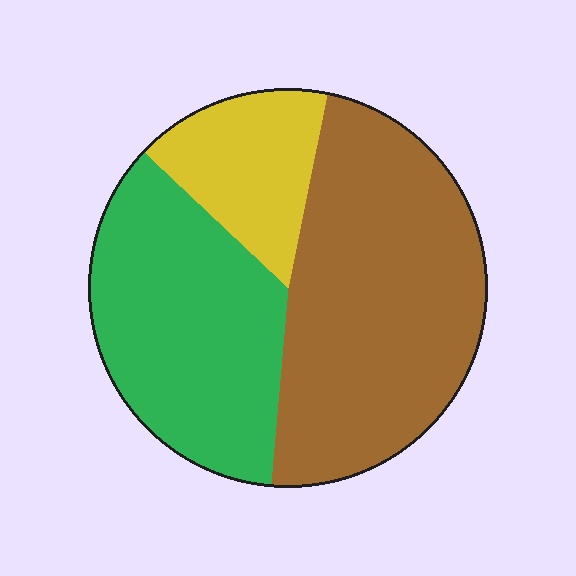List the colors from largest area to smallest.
From largest to smallest: brown, green, yellow.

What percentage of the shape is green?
Green takes up about three eighths (3/8) of the shape.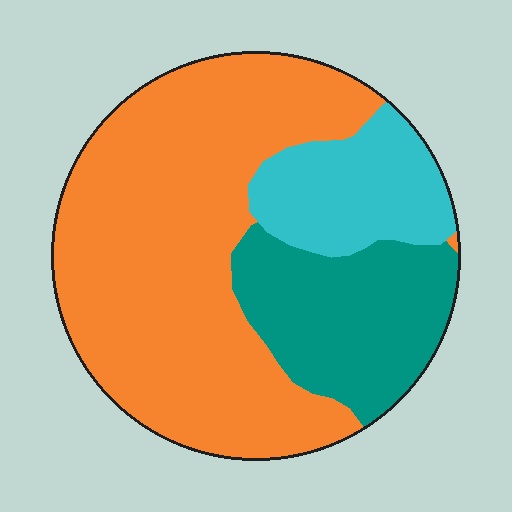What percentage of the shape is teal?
Teal covers around 25% of the shape.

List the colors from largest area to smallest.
From largest to smallest: orange, teal, cyan.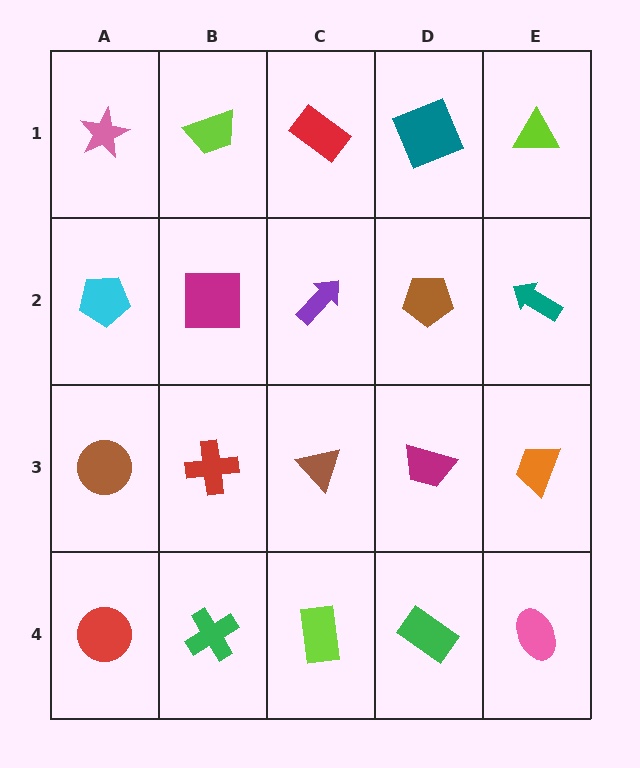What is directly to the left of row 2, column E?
A brown pentagon.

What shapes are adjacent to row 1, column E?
A teal arrow (row 2, column E), a teal square (row 1, column D).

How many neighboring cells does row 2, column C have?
4.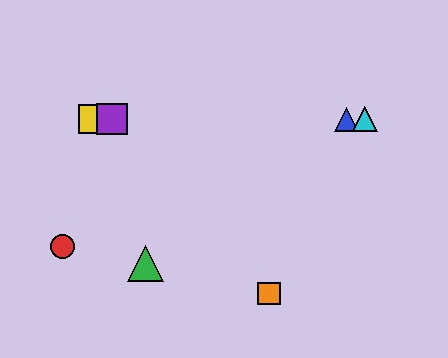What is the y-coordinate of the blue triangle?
The blue triangle is at y≈119.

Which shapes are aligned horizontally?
The blue triangle, the yellow square, the purple square, the cyan triangle are aligned horizontally.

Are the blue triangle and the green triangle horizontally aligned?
No, the blue triangle is at y≈119 and the green triangle is at y≈263.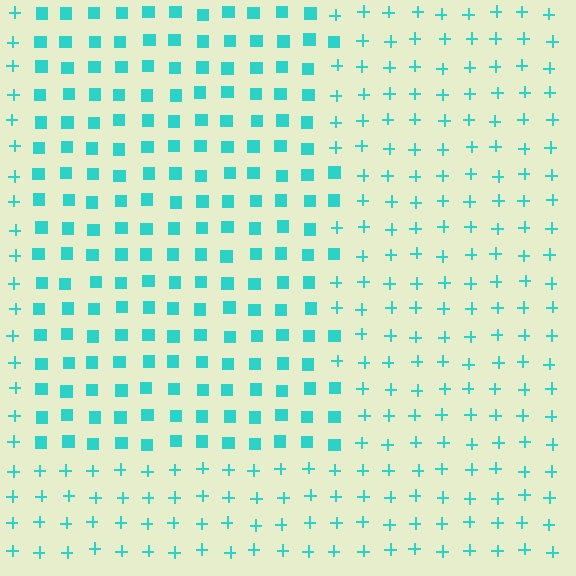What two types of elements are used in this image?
The image uses squares inside the rectangle region and plus signs outside it.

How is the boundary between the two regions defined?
The boundary is defined by a change in element shape: squares inside vs. plus signs outside. All elements share the same color and spacing.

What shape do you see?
I see a rectangle.